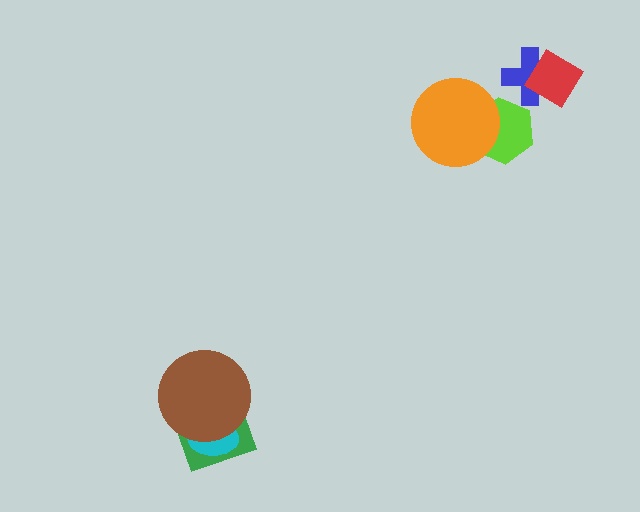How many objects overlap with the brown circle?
2 objects overlap with the brown circle.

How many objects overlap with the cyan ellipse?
2 objects overlap with the cyan ellipse.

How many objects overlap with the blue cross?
1 object overlaps with the blue cross.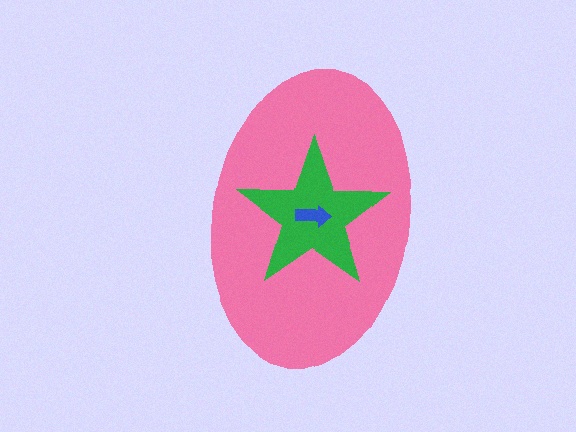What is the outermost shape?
The pink ellipse.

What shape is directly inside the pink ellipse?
The green star.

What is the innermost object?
The blue arrow.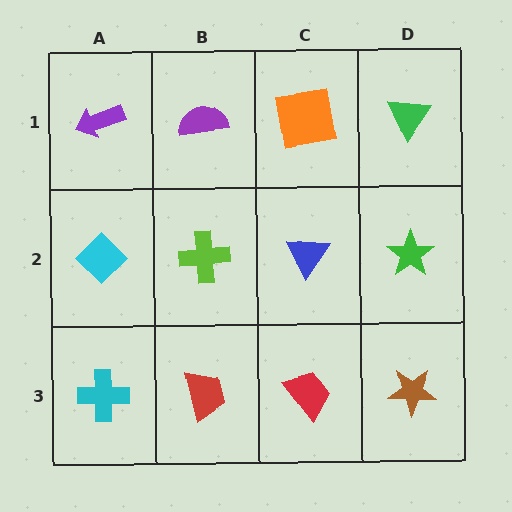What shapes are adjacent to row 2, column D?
A green triangle (row 1, column D), a brown star (row 3, column D), a blue triangle (row 2, column C).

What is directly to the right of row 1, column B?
An orange square.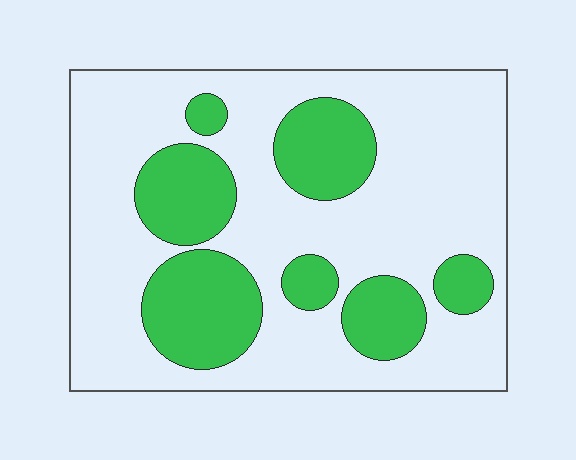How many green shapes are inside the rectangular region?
7.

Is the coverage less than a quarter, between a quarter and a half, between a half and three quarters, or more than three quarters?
Between a quarter and a half.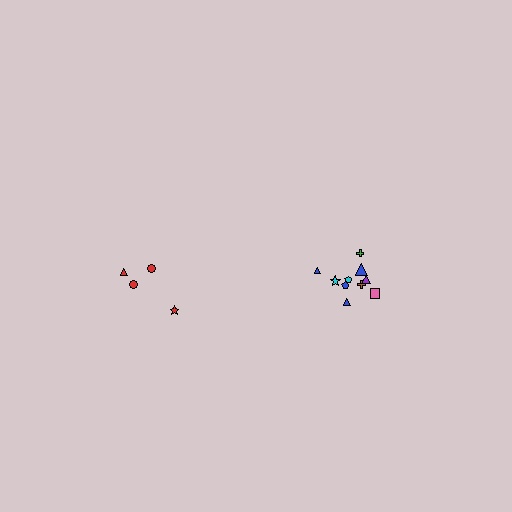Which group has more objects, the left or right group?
The right group.